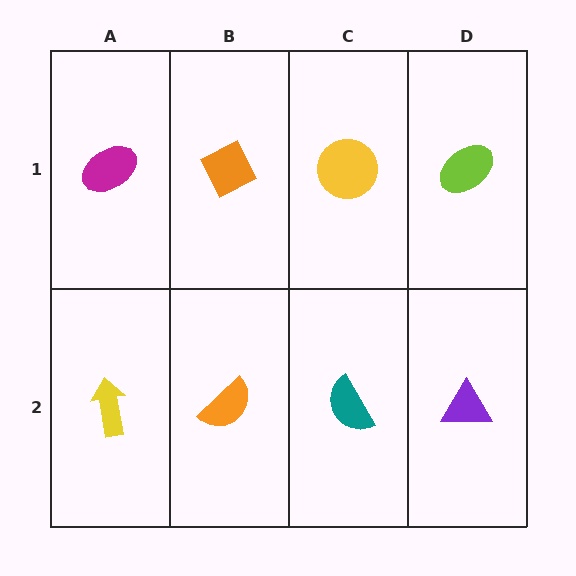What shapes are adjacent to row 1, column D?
A purple triangle (row 2, column D), a yellow circle (row 1, column C).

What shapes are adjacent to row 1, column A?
A yellow arrow (row 2, column A), an orange diamond (row 1, column B).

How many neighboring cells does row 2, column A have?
2.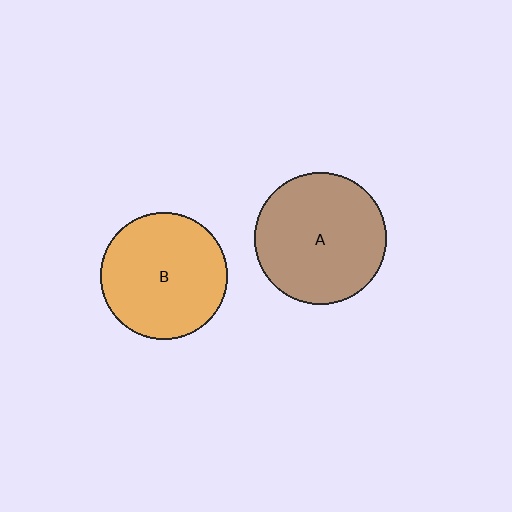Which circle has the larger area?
Circle A (brown).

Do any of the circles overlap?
No, none of the circles overlap.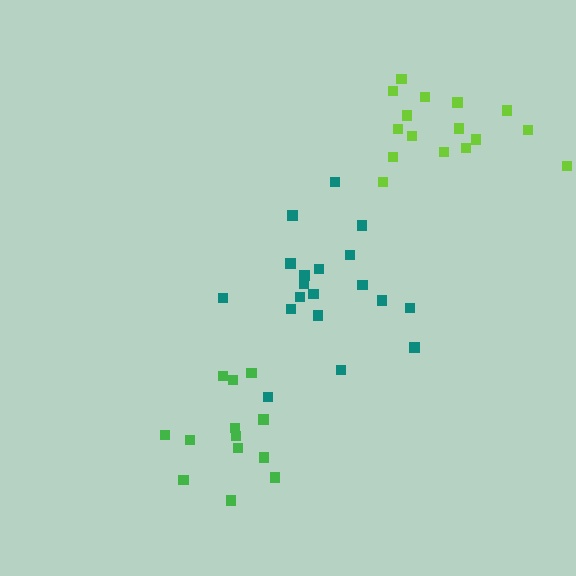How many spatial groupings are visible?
There are 3 spatial groupings.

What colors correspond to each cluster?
The clusters are colored: teal, green, lime.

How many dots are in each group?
Group 1: 19 dots, Group 2: 13 dots, Group 3: 16 dots (48 total).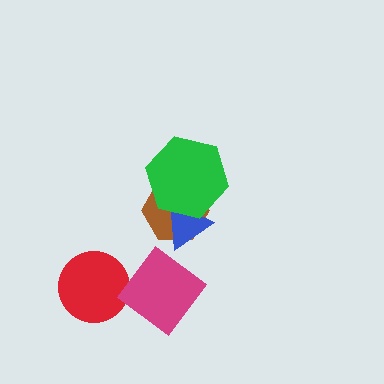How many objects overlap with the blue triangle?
2 objects overlap with the blue triangle.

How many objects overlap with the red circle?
1 object overlaps with the red circle.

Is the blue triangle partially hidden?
Yes, it is partially covered by another shape.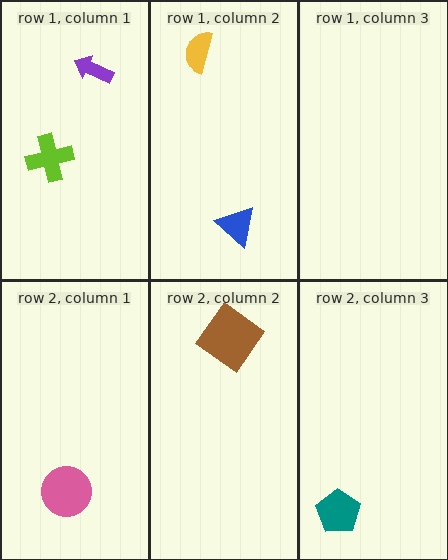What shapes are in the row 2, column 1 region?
The pink circle.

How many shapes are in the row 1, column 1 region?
2.